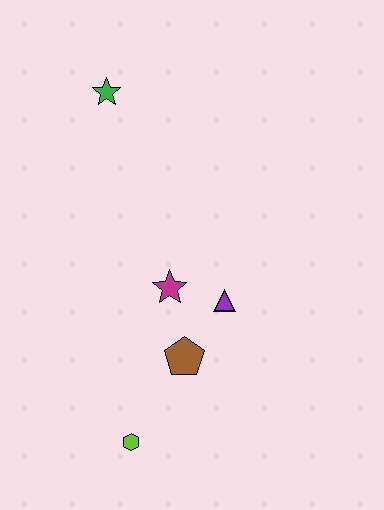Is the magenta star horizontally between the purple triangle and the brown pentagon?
No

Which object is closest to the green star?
The magenta star is closest to the green star.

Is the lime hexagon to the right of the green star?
Yes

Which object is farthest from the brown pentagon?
The green star is farthest from the brown pentagon.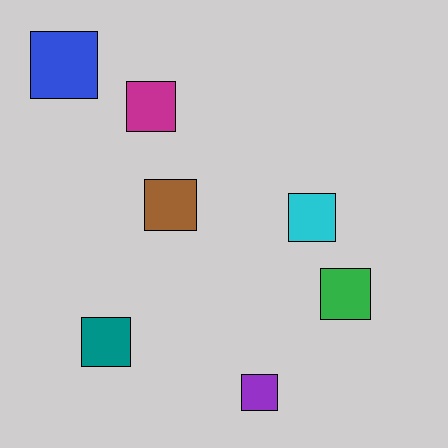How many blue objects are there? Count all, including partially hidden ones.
There is 1 blue object.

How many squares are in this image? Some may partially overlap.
There are 7 squares.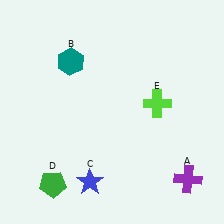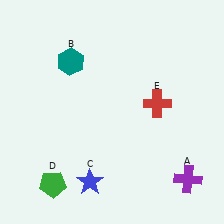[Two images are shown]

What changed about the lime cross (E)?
In Image 1, E is lime. In Image 2, it changed to red.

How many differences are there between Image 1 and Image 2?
There is 1 difference between the two images.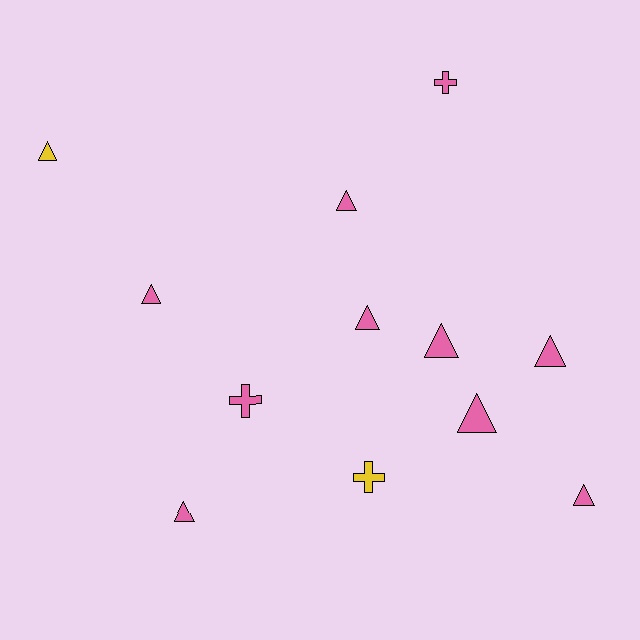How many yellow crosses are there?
There is 1 yellow cross.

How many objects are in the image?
There are 12 objects.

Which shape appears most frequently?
Triangle, with 9 objects.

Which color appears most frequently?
Pink, with 10 objects.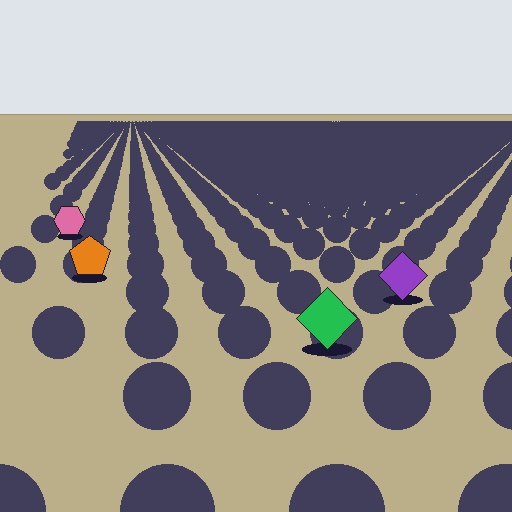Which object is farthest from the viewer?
The pink hexagon is farthest from the viewer. It appears smaller and the ground texture around it is denser.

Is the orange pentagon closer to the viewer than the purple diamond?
No. The purple diamond is closer — you can tell from the texture gradient: the ground texture is coarser near it.